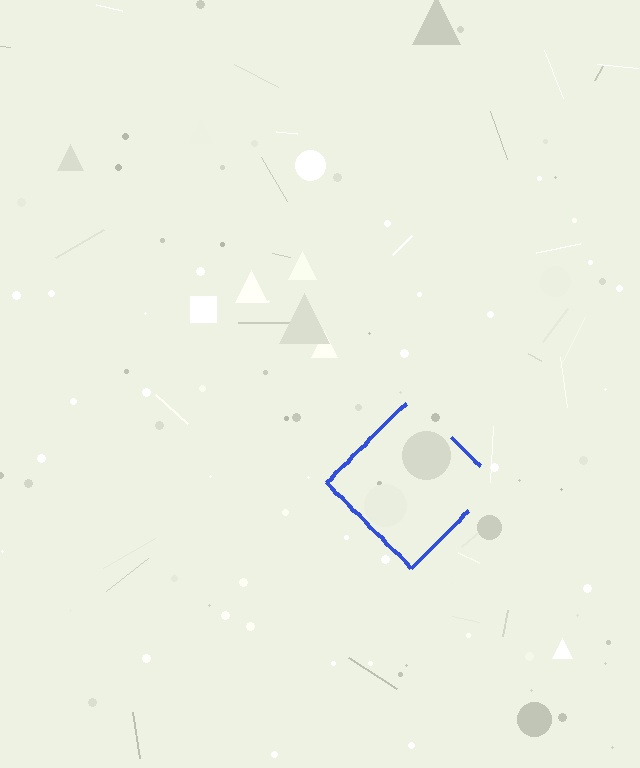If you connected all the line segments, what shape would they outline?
They would outline a diamond.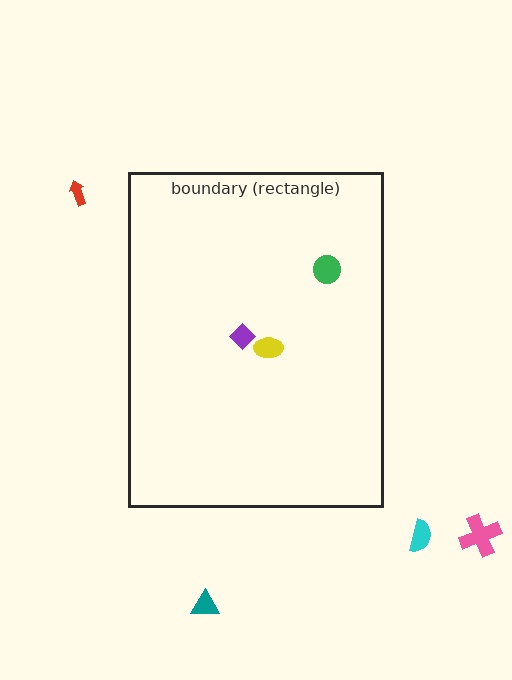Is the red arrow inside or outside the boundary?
Outside.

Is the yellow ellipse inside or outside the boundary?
Inside.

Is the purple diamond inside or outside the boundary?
Inside.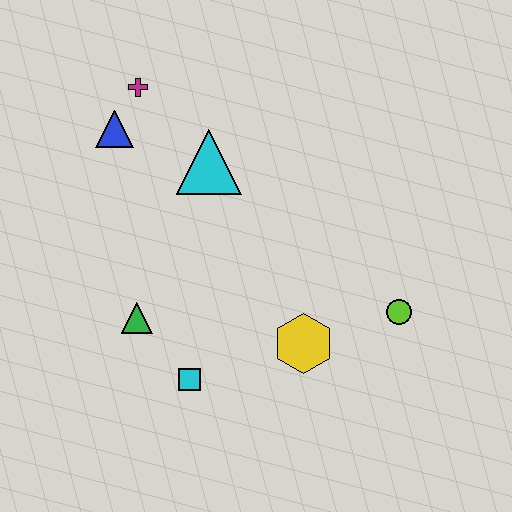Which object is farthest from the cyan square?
The magenta cross is farthest from the cyan square.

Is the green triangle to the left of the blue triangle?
No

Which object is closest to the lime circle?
The yellow hexagon is closest to the lime circle.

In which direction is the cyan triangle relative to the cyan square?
The cyan triangle is above the cyan square.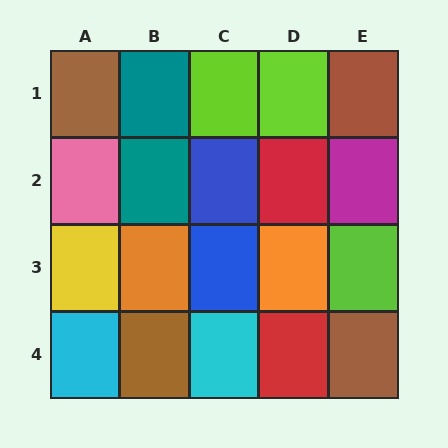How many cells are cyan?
2 cells are cyan.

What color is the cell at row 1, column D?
Lime.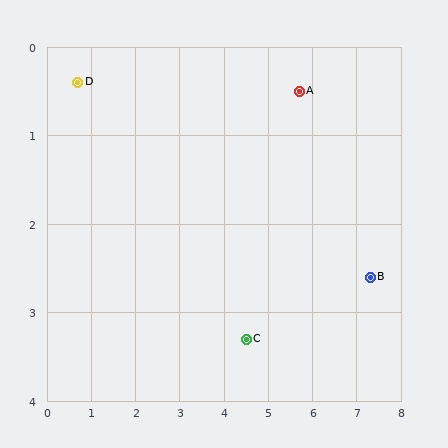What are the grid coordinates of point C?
Point C is at approximately (4.5, 3.3).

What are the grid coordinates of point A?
Point A is at approximately (5.7, 0.5).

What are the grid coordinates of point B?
Point B is at approximately (7.3, 2.6).